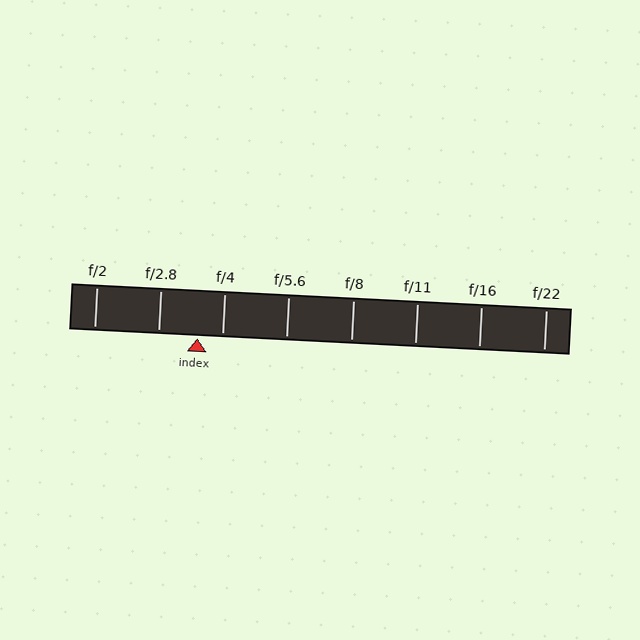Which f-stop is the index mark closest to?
The index mark is closest to f/4.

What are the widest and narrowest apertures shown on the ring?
The widest aperture shown is f/2 and the narrowest is f/22.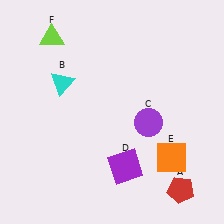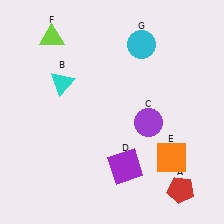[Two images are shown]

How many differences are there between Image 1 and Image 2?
There is 1 difference between the two images.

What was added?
A cyan circle (G) was added in Image 2.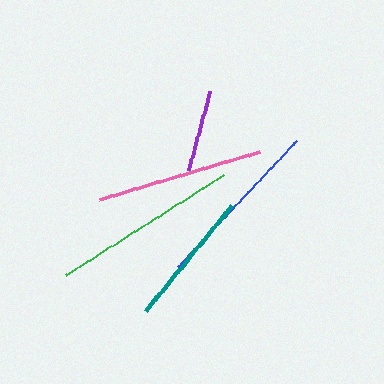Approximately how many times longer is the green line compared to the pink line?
The green line is approximately 1.1 times the length of the pink line.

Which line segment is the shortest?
The purple line is the shortest at approximately 82 pixels.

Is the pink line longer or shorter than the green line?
The green line is longer than the pink line.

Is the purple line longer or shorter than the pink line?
The pink line is longer than the purple line.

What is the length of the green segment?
The green segment is approximately 187 pixels long.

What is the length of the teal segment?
The teal segment is approximately 137 pixels long.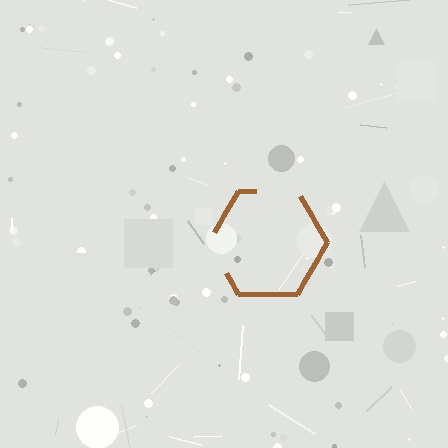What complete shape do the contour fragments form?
The contour fragments form a hexagon.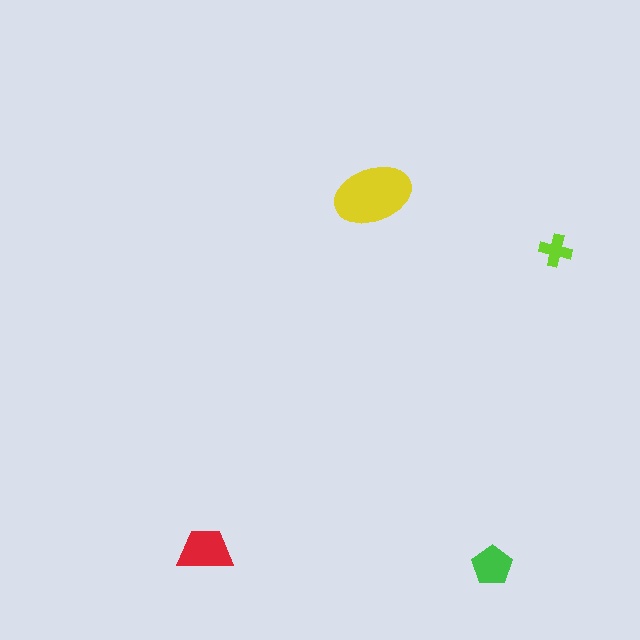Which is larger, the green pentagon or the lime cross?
The green pentagon.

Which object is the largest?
The yellow ellipse.